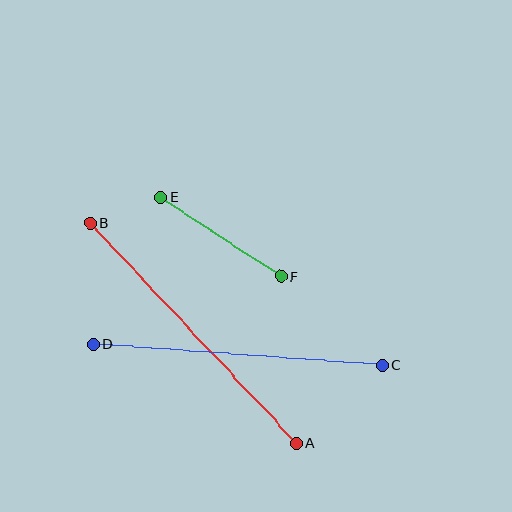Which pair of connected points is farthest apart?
Points A and B are farthest apart.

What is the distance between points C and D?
The distance is approximately 289 pixels.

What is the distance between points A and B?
The distance is approximately 302 pixels.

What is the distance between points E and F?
The distance is approximately 143 pixels.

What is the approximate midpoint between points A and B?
The midpoint is at approximately (193, 333) pixels.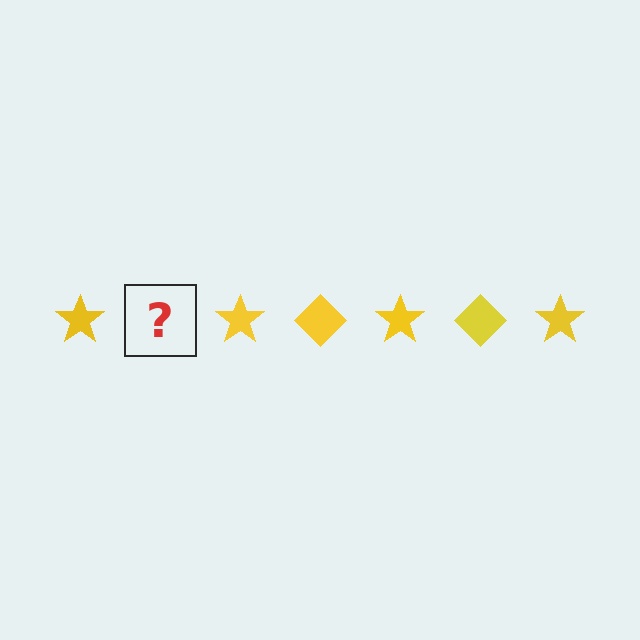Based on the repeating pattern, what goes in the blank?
The blank should be a yellow diamond.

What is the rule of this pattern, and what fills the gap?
The rule is that the pattern cycles through star, diamond shapes in yellow. The gap should be filled with a yellow diamond.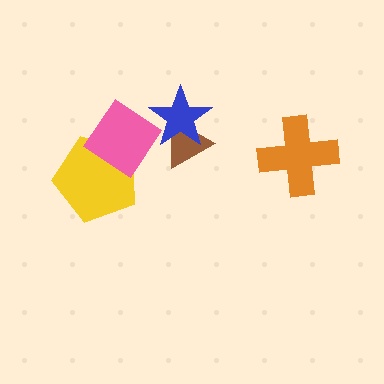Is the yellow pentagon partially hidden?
Yes, it is partially covered by another shape.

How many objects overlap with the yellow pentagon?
1 object overlaps with the yellow pentagon.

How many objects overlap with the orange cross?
0 objects overlap with the orange cross.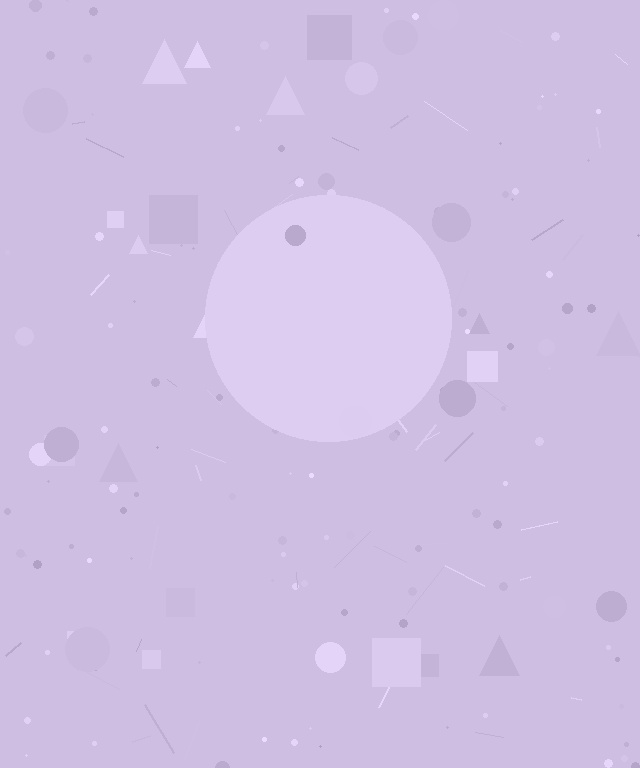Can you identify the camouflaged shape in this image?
The camouflaged shape is a circle.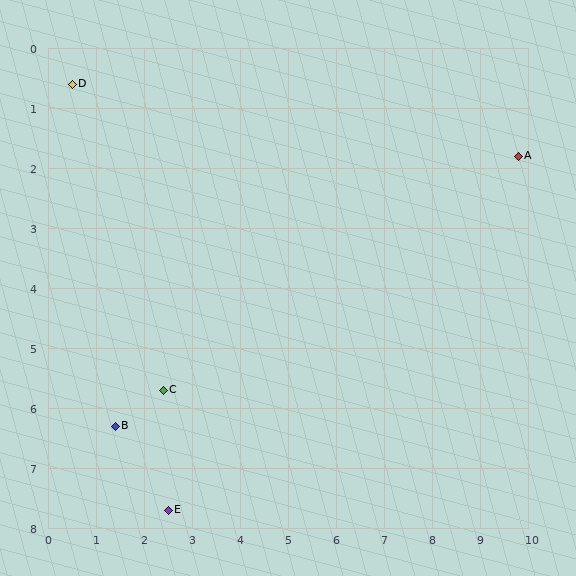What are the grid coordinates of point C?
Point C is at approximately (2.4, 5.7).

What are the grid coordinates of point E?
Point E is at approximately (2.5, 7.7).